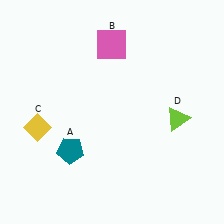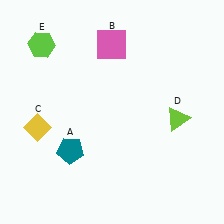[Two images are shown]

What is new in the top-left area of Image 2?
A lime hexagon (E) was added in the top-left area of Image 2.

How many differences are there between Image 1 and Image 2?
There is 1 difference between the two images.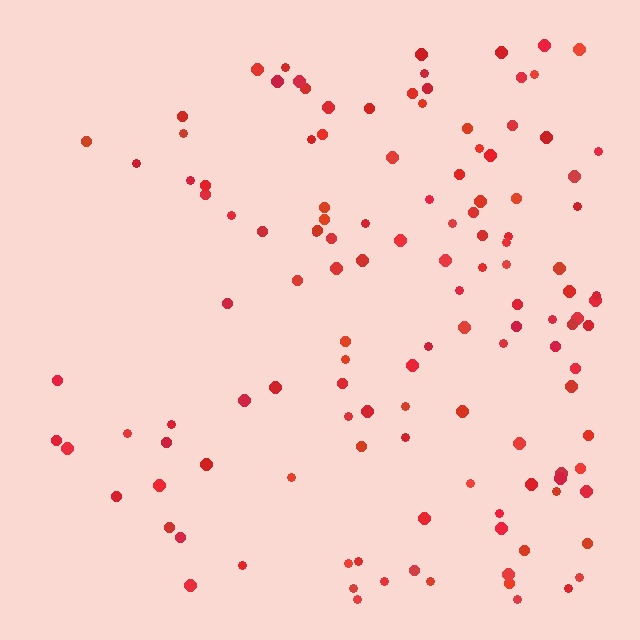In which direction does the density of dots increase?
From left to right, with the right side densest.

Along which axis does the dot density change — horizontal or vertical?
Horizontal.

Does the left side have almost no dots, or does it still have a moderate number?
Still a moderate number, just noticeably fewer than the right.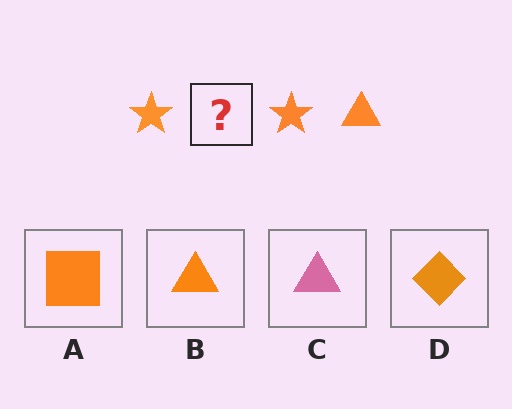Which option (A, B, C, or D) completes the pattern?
B.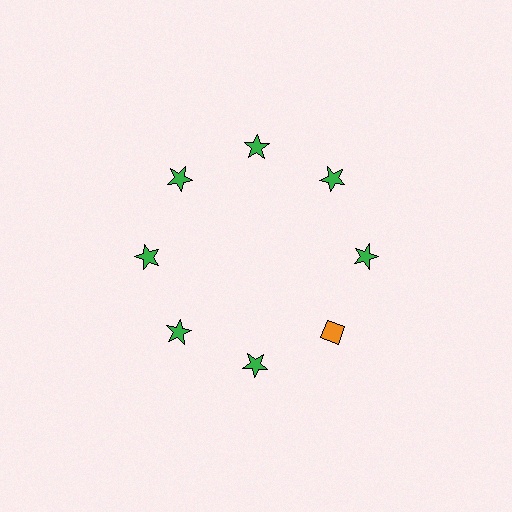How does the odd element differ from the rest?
It differs in both color (orange instead of green) and shape (diamond instead of star).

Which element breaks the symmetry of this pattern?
The orange diamond at roughly the 4 o'clock position breaks the symmetry. All other shapes are green stars.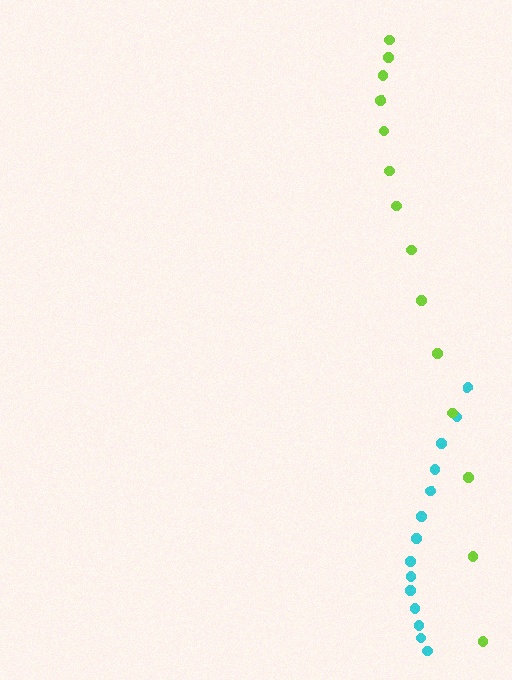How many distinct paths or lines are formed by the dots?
There are 2 distinct paths.